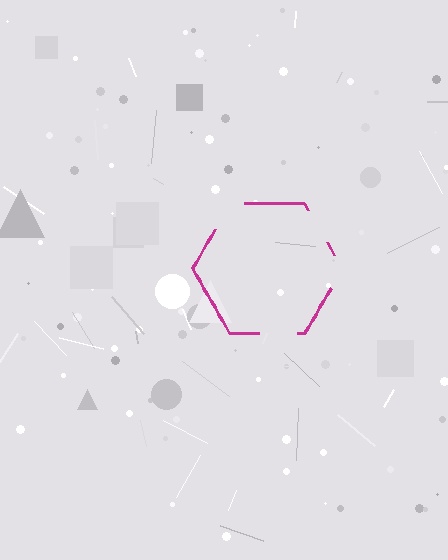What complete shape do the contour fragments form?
The contour fragments form a hexagon.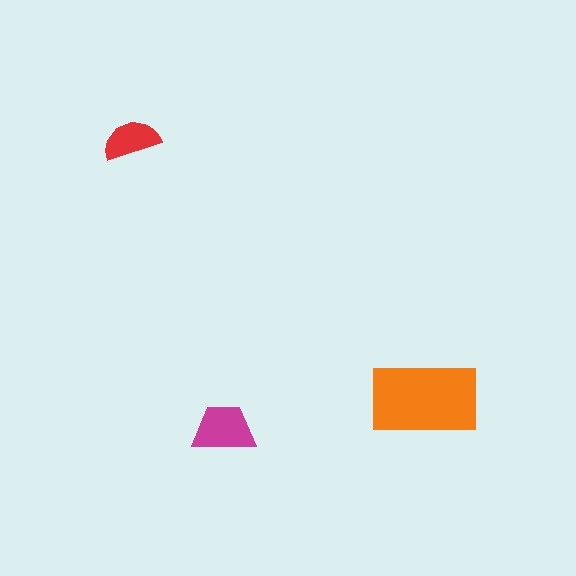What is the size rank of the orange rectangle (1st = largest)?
1st.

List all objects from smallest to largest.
The red semicircle, the magenta trapezoid, the orange rectangle.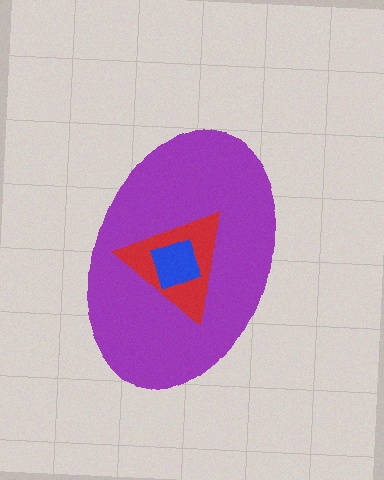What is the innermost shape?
The blue square.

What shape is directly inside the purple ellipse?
The red triangle.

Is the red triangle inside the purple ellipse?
Yes.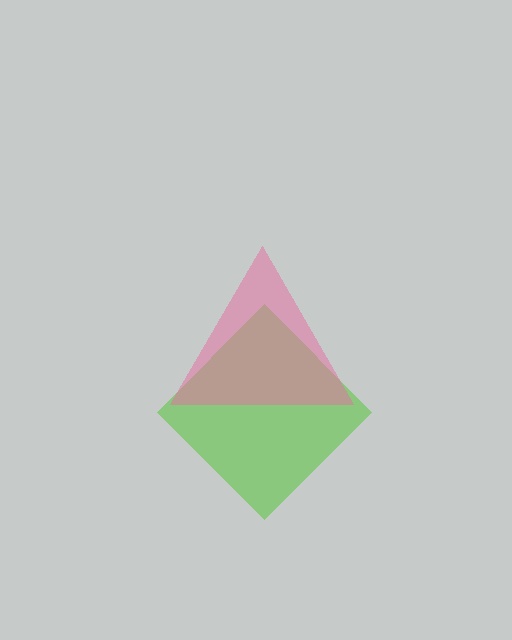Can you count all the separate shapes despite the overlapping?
Yes, there are 2 separate shapes.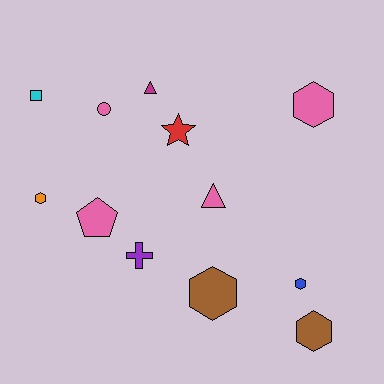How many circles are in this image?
There is 1 circle.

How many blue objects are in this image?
There is 1 blue object.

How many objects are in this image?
There are 12 objects.